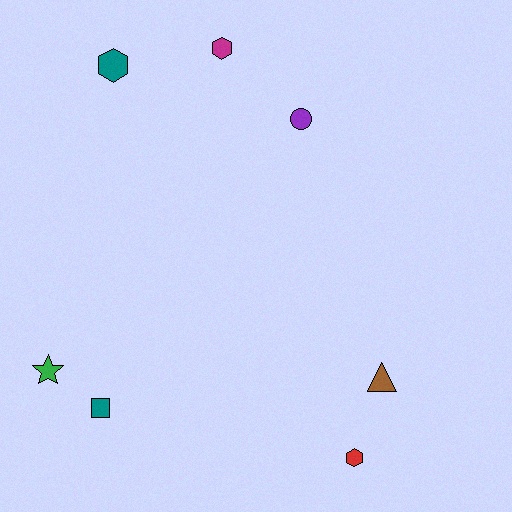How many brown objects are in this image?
There is 1 brown object.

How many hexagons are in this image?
There are 3 hexagons.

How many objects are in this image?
There are 7 objects.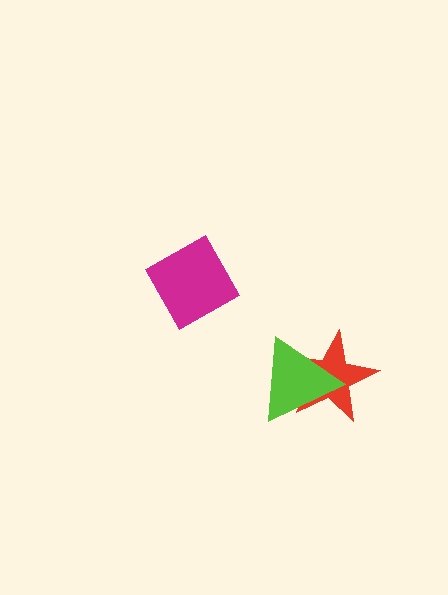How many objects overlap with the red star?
1 object overlaps with the red star.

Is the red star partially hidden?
Yes, it is partially covered by another shape.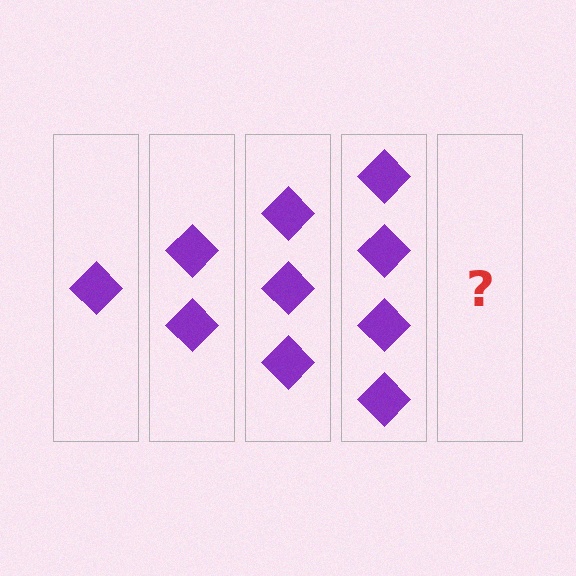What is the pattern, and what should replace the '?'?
The pattern is that each step adds one more diamond. The '?' should be 5 diamonds.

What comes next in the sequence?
The next element should be 5 diamonds.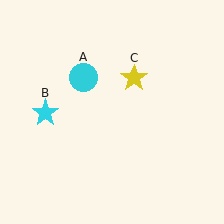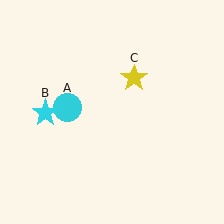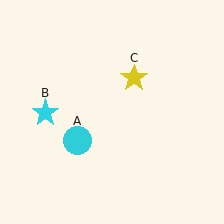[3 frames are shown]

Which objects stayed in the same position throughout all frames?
Cyan star (object B) and yellow star (object C) remained stationary.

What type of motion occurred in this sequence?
The cyan circle (object A) rotated counterclockwise around the center of the scene.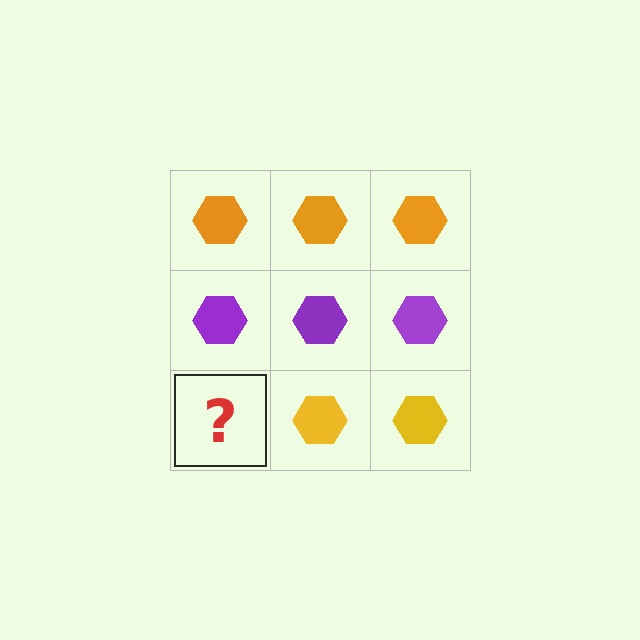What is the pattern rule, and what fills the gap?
The rule is that each row has a consistent color. The gap should be filled with a yellow hexagon.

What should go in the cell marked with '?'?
The missing cell should contain a yellow hexagon.